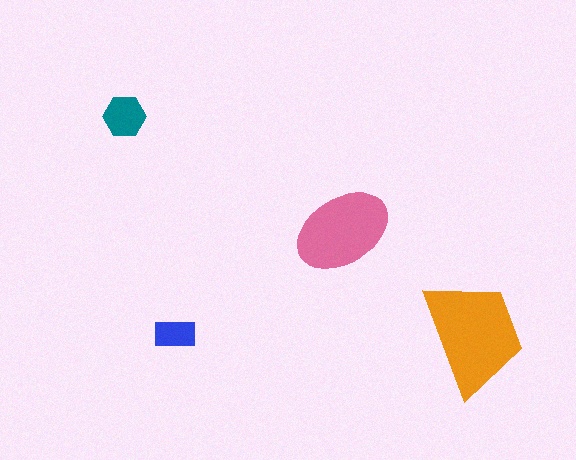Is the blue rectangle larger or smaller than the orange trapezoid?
Smaller.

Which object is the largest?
The orange trapezoid.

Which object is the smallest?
The blue rectangle.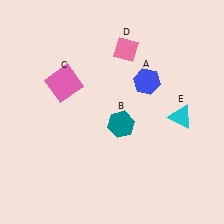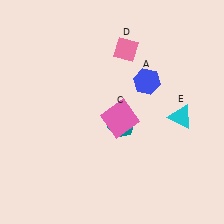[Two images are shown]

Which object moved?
The pink square (C) moved right.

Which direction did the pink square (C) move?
The pink square (C) moved right.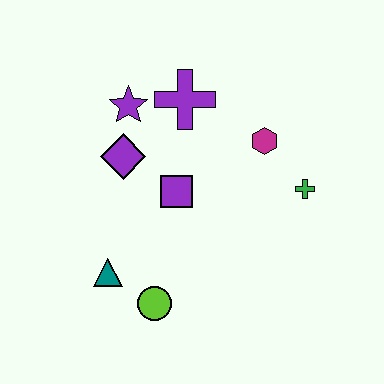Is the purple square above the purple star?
No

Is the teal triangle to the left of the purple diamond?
Yes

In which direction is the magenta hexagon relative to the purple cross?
The magenta hexagon is to the right of the purple cross.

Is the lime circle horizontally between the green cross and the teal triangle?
Yes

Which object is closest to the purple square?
The purple diamond is closest to the purple square.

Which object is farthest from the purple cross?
The lime circle is farthest from the purple cross.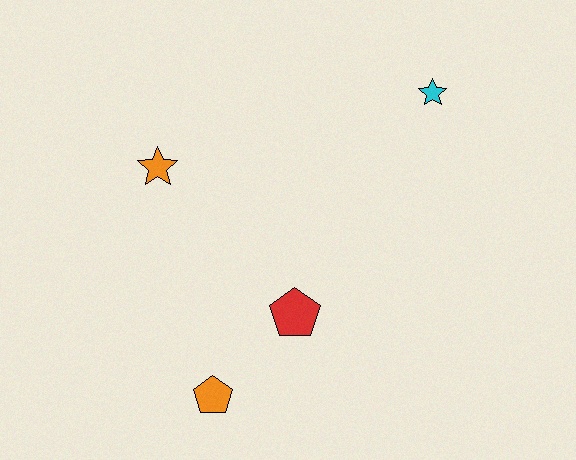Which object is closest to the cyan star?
The red pentagon is closest to the cyan star.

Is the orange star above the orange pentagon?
Yes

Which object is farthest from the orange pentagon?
The cyan star is farthest from the orange pentagon.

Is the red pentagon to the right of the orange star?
Yes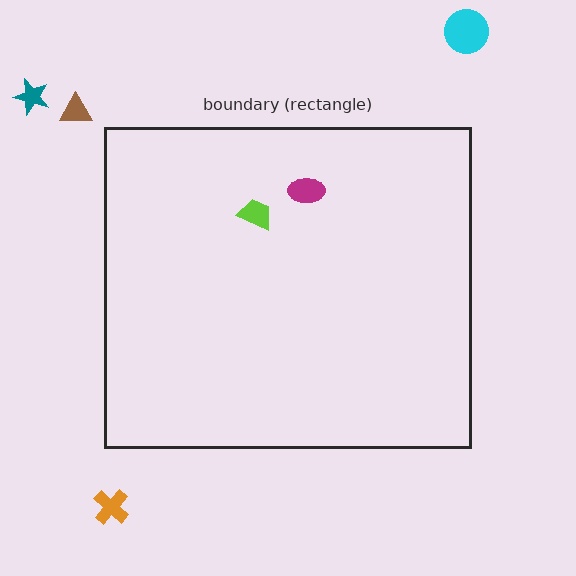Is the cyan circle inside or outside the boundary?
Outside.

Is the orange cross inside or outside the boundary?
Outside.